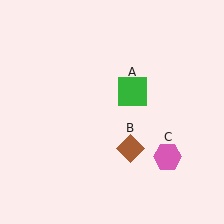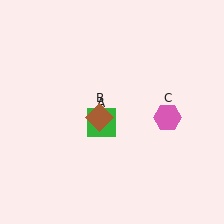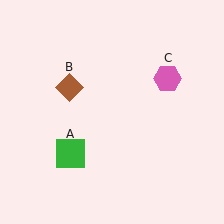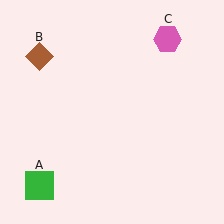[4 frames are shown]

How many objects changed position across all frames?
3 objects changed position: green square (object A), brown diamond (object B), pink hexagon (object C).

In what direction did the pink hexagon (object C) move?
The pink hexagon (object C) moved up.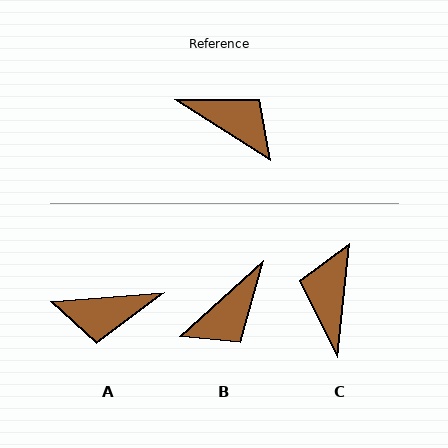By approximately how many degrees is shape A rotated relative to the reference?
Approximately 143 degrees clockwise.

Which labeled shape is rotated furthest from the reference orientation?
A, about 143 degrees away.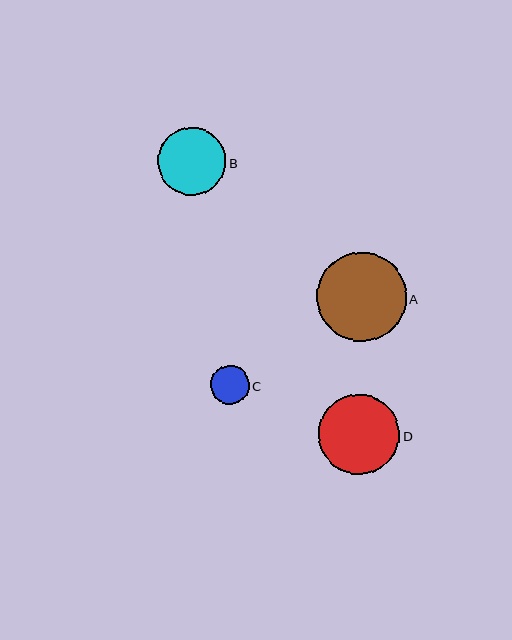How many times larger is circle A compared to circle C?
Circle A is approximately 2.3 times the size of circle C.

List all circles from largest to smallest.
From largest to smallest: A, D, B, C.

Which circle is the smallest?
Circle C is the smallest with a size of approximately 39 pixels.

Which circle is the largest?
Circle A is the largest with a size of approximately 90 pixels.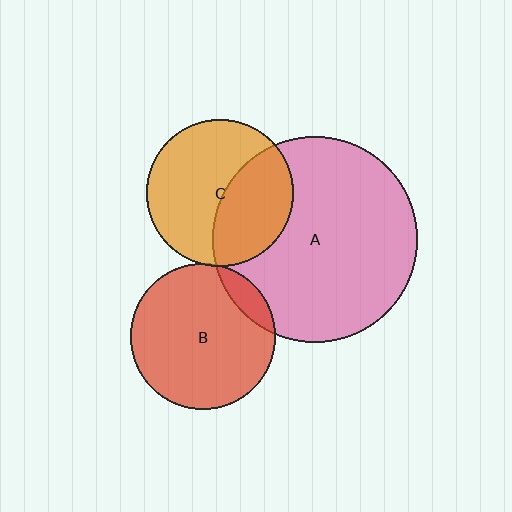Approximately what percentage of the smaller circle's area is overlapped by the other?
Approximately 5%.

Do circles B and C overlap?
Yes.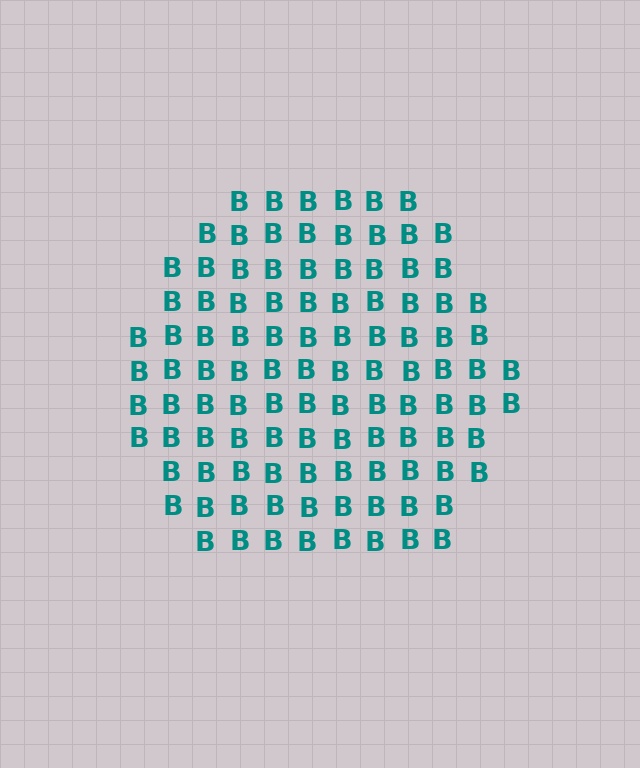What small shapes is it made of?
It is made of small letter B's.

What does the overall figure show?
The overall figure shows a hexagon.